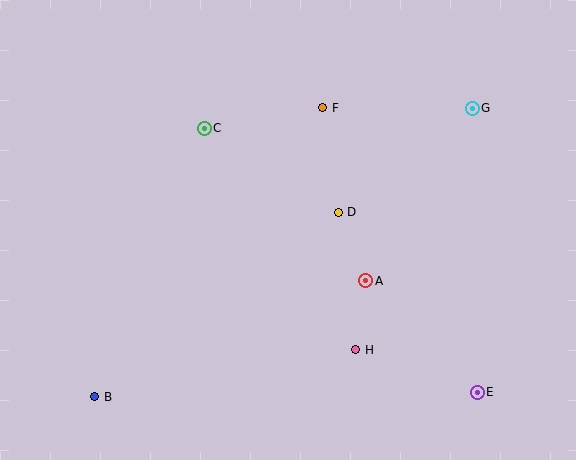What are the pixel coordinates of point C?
Point C is at (204, 128).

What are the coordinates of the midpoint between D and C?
The midpoint between D and C is at (271, 170).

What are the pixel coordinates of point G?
Point G is at (472, 108).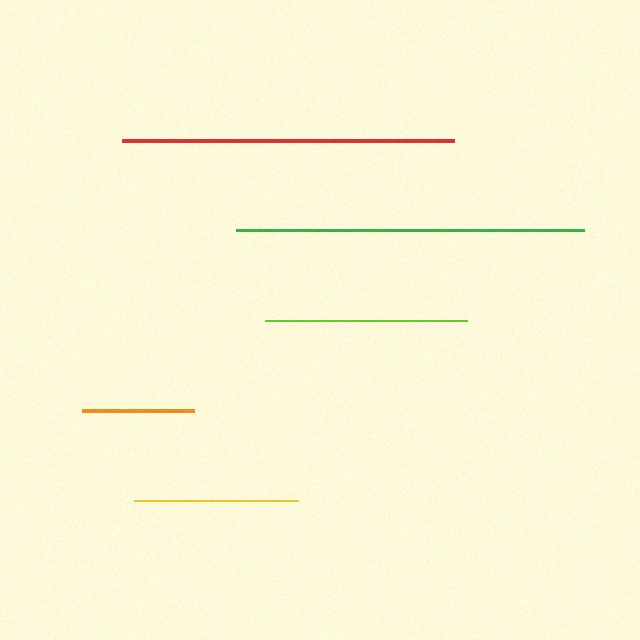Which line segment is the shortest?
The orange line is the shortest at approximately 112 pixels.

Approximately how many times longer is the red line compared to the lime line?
The red line is approximately 1.6 times the length of the lime line.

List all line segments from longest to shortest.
From longest to shortest: green, red, lime, yellow, orange.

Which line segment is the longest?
The green line is the longest at approximately 348 pixels.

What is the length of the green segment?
The green segment is approximately 348 pixels long.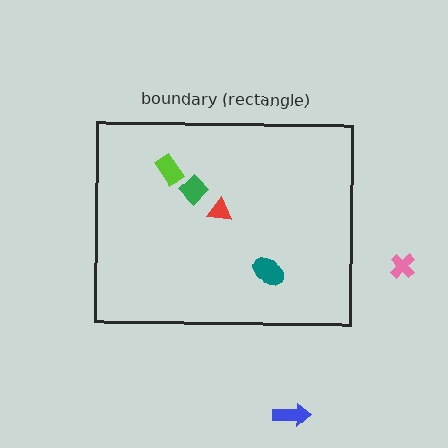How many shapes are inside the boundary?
4 inside, 2 outside.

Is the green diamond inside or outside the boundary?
Inside.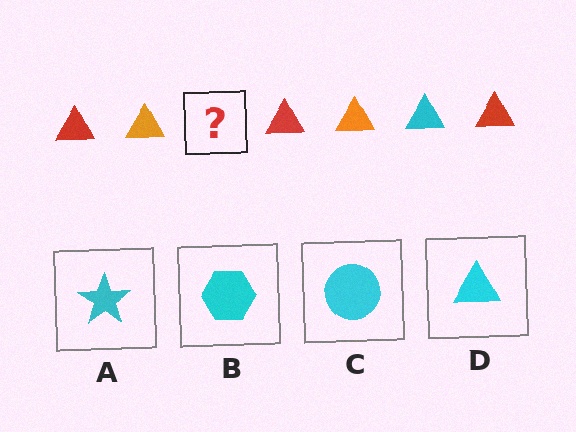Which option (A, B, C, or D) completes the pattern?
D.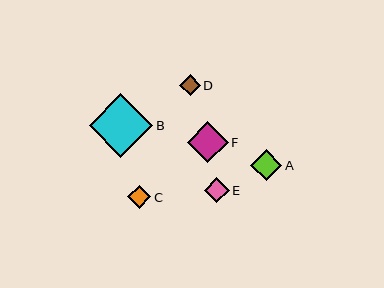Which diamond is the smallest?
Diamond D is the smallest with a size of approximately 21 pixels.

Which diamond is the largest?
Diamond B is the largest with a size of approximately 63 pixels.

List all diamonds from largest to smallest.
From largest to smallest: B, F, A, E, C, D.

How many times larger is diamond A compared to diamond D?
Diamond A is approximately 1.5 times the size of diamond D.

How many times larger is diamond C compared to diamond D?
Diamond C is approximately 1.2 times the size of diamond D.